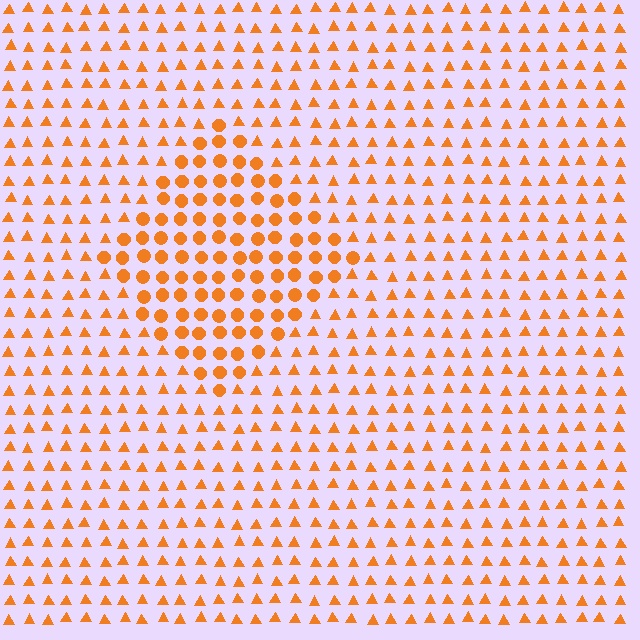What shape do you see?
I see a diamond.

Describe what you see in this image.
The image is filled with small orange elements arranged in a uniform grid. A diamond-shaped region contains circles, while the surrounding area contains triangles. The boundary is defined purely by the change in element shape.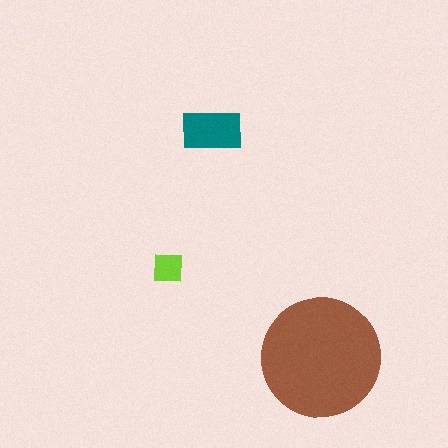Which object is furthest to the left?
The lime square is leftmost.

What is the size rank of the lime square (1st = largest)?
3rd.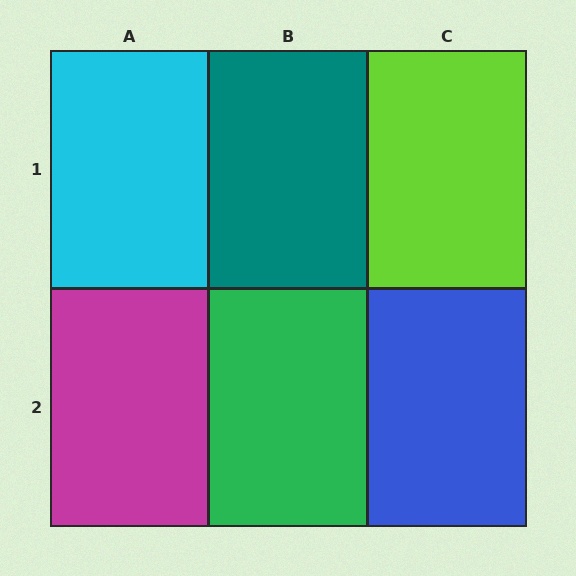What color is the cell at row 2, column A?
Magenta.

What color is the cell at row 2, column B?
Green.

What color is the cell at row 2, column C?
Blue.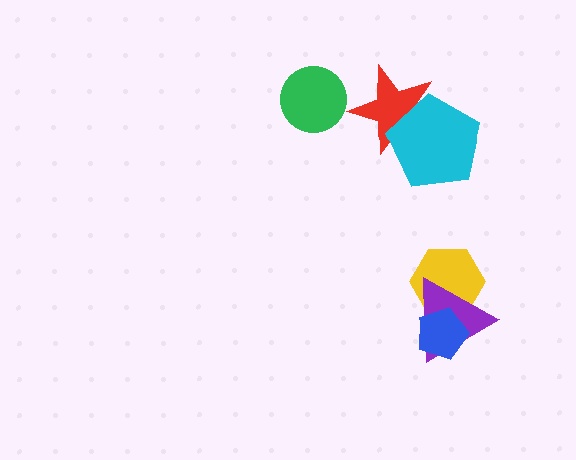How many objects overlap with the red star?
1 object overlaps with the red star.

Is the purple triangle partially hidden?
Yes, it is partially covered by another shape.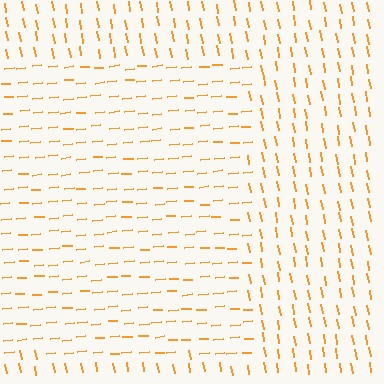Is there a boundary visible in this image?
Yes, there is a texture boundary formed by a change in line orientation.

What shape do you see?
I see a rectangle.